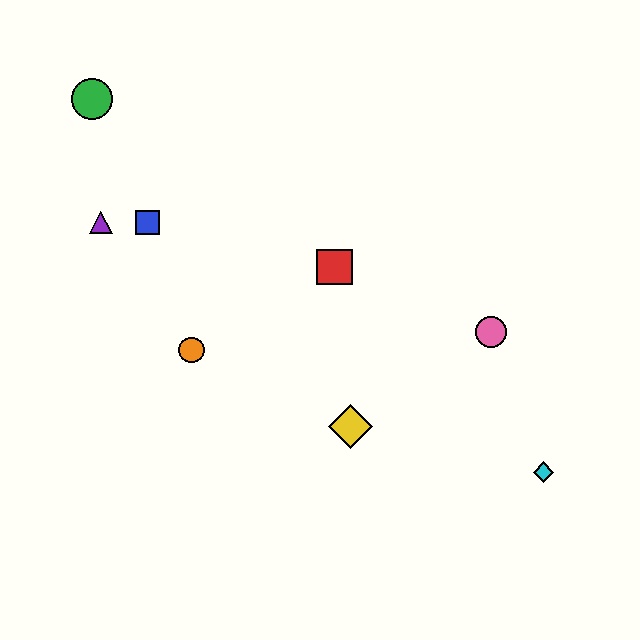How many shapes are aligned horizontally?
2 shapes (the blue square, the purple triangle) are aligned horizontally.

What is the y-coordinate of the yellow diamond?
The yellow diamond is at y≈426.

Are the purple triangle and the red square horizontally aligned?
No, the purple triangle is at y≈223 and the red square is at y≈267.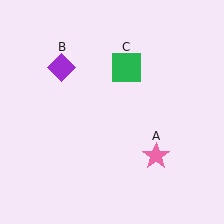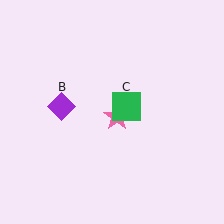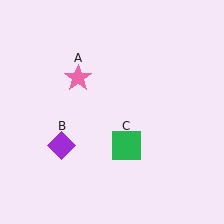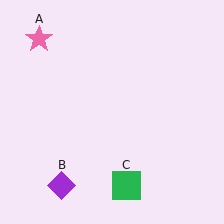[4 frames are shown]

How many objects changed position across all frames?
3 objects changed position: pink star (object A), purple diamond (object B), green square (object C).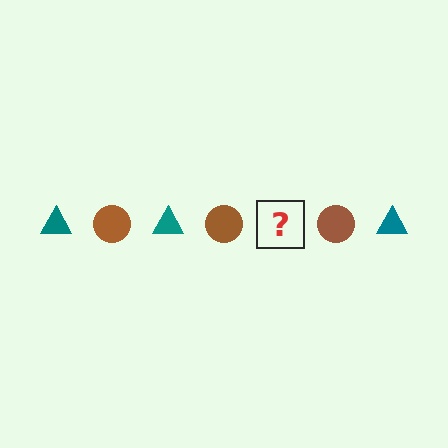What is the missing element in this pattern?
The missing element is a teal triangle.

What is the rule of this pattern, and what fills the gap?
The rule is that the pattern alternates between teal triangle and brown circle. The gap should be filled with a teal triangle.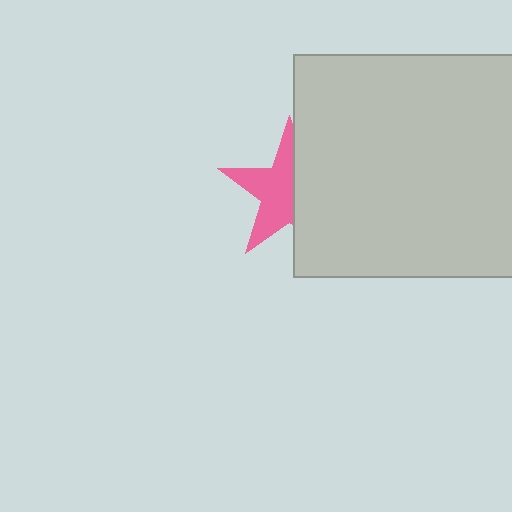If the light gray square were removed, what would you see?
You would see the complete pink star.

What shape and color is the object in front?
The object in front is a light gray square.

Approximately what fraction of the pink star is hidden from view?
Roughly 45% of the pink star is hidden behind the light gray square.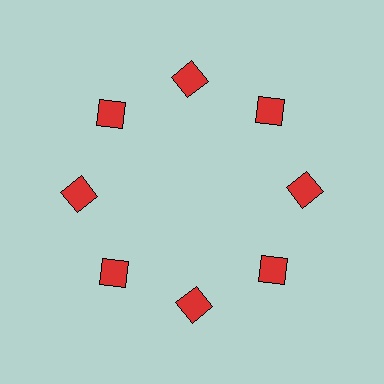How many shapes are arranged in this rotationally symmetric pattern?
There are 8 shapes, arranged in 8 groups of 1.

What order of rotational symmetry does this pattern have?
This pattern has 8-fold rotational symmetry.